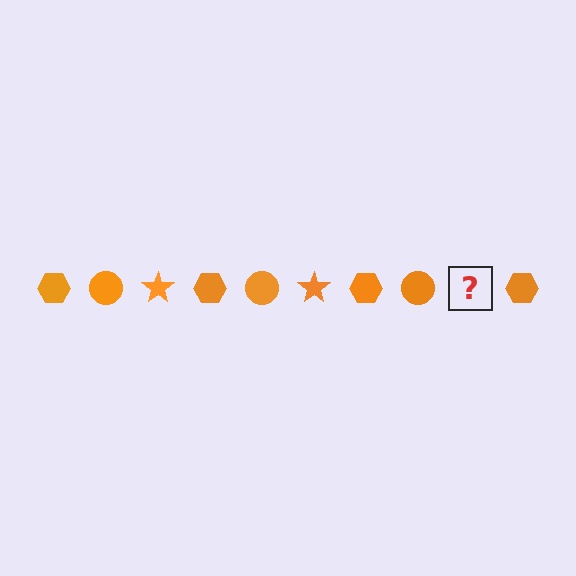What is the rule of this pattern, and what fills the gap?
The rule is that the pattern cycles through hexagon, circle, star shapes in orange. The gap should be filled with an orange star.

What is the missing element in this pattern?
The missing element is an orange star.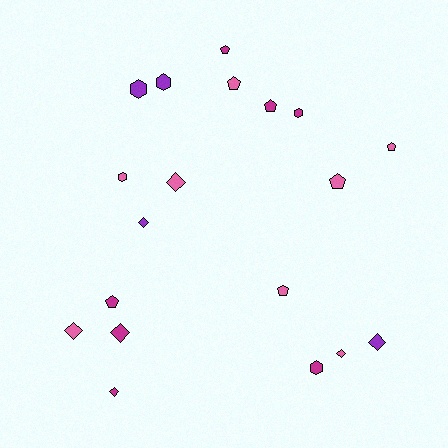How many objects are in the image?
There are 19 objects.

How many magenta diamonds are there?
There are 2 magenta diamonds.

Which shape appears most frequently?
Pentagon, with 7 objects.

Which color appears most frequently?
Pink, with 8 objects.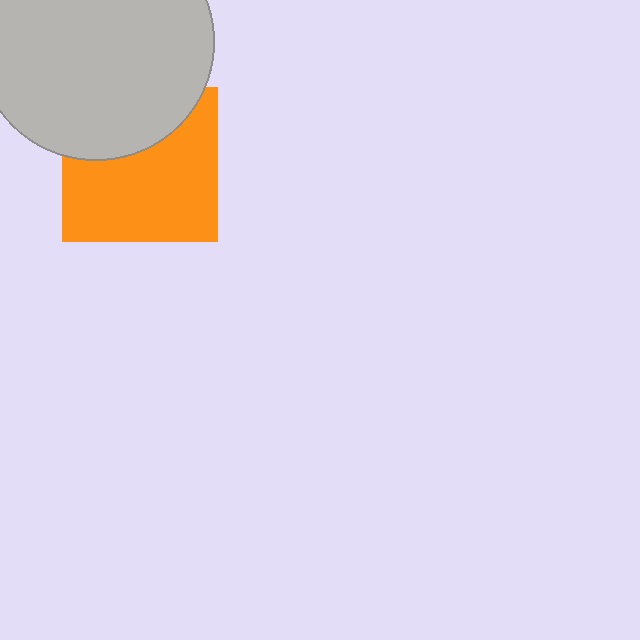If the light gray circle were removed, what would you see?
You would see the complete orange square.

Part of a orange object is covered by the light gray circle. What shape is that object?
It is a square.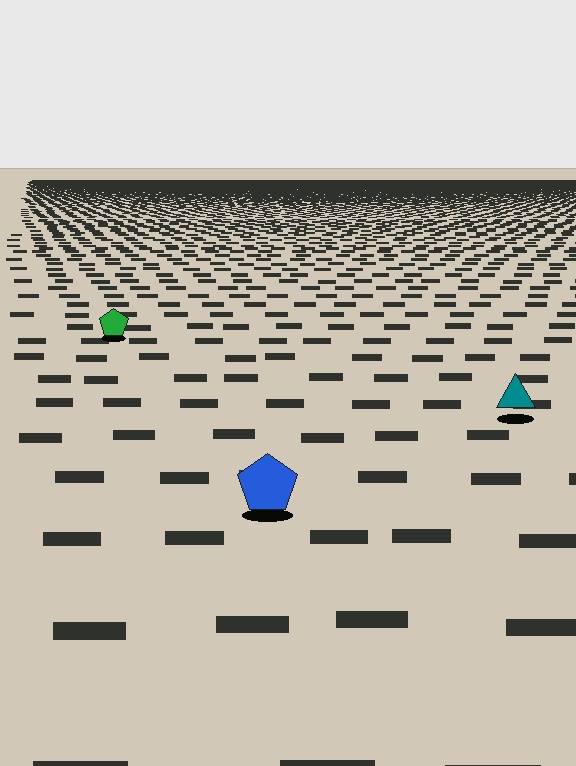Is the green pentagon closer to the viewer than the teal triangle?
No. The teal triangle is closer — you can tell from the texture gradient: the ground texture is coarser near it.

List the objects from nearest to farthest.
From nearest to farthest: the blue pentagon, the teal triangle, the green pentagon.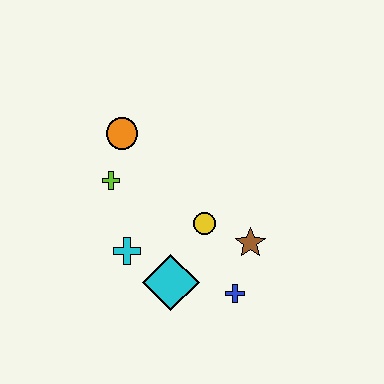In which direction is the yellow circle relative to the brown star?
The yellow circle is to the left of the brown star.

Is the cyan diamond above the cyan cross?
No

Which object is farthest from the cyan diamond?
The orange circle is farthest from the cyan diamond.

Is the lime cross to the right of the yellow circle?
No